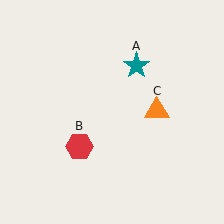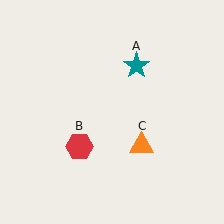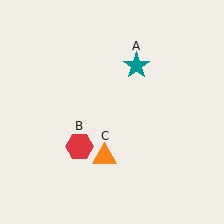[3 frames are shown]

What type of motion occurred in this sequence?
The orange triangle (object C) rotated clockwise around the center of the scene.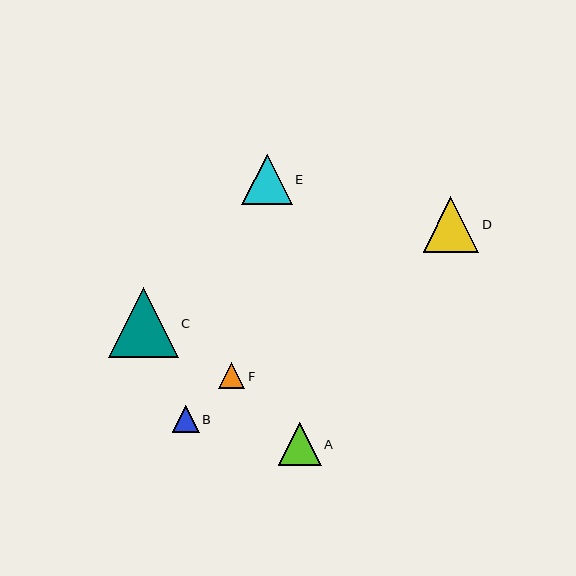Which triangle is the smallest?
Triangle F is the smallest with a size of approximately 27 pixels.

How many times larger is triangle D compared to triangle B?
Triangle D is approximately 2.1 times the size of triangle B.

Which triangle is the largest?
Triangle C is the largest with a size of approximately 70 pixels.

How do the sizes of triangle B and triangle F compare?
Triangle B and triangle F are approximately the same size.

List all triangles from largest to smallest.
From largest to smallest: C, D, E, A, B, F.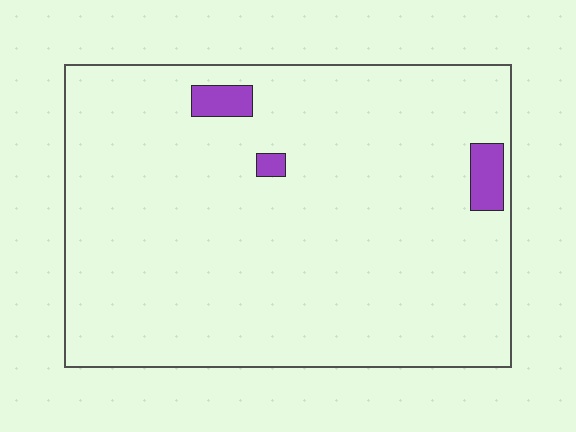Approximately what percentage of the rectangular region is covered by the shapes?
Approximately 5%.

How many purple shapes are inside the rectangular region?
3.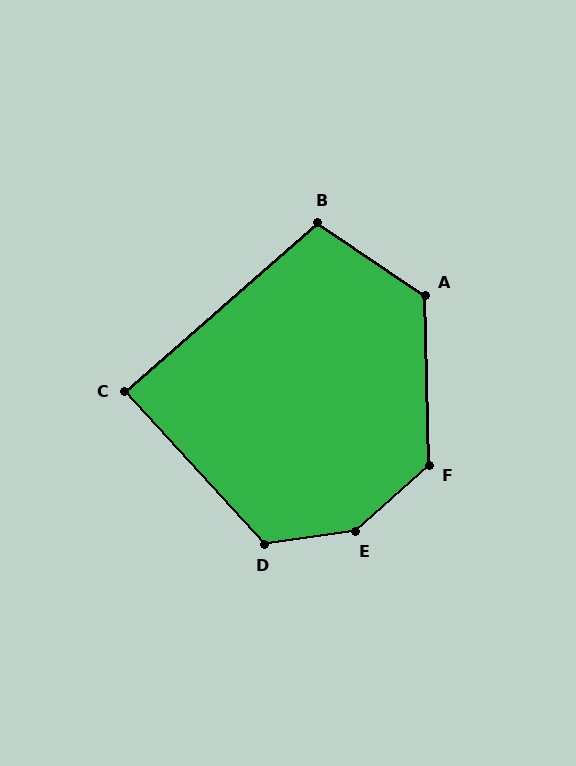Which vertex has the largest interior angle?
E, at approximately 146 degrees.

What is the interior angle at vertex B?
Approximately 105 degrees (obtuse).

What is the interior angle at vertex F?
Approximately 131 degrees (obtuse).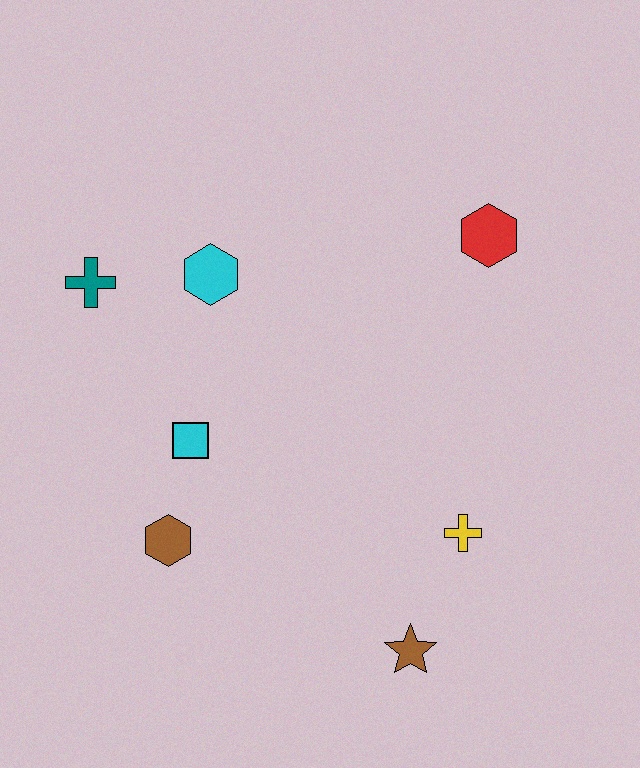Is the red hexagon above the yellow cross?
Yes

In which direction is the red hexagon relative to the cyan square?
The red hexagon is to the right of the cyan square.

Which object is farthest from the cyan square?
The red hexagon is farthest from the cyan square.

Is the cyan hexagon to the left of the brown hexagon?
No